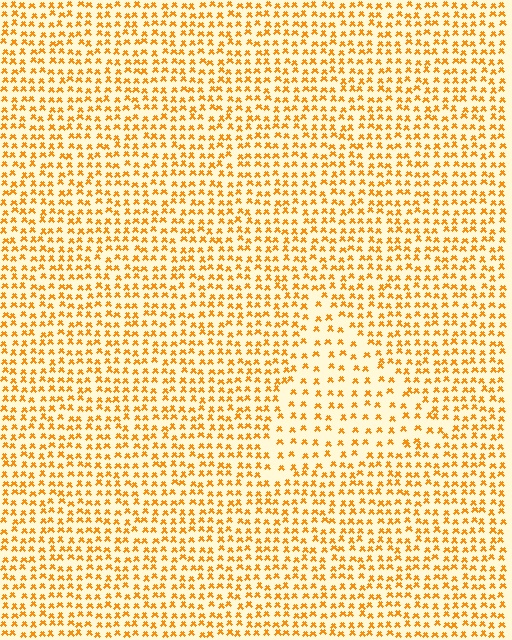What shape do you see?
I see a triangle.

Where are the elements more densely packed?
The elements are more densely packed outside the triangle boundary.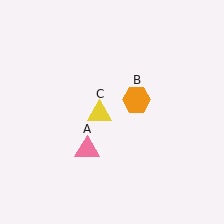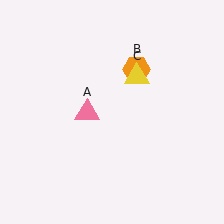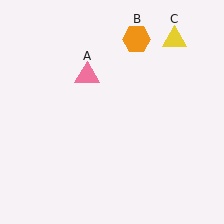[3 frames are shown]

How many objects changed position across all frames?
3 objects changed position: pink triangle (object A), orange hexagon (object B), yellow triangle (object C).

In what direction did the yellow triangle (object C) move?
The yellow triangle (object C) moved up and to the right.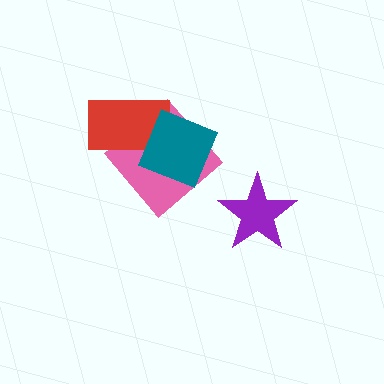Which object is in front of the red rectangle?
The teal diamond is in front of the red rectangle.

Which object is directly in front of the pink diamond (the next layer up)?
The red rectangle is directly in front of the pink diamond.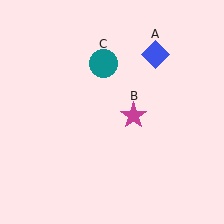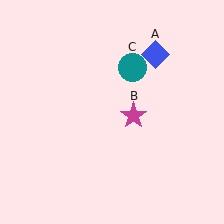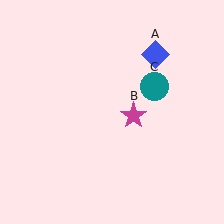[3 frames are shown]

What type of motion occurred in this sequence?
The teal circle (object C) rotated clockwise around the center of the scene.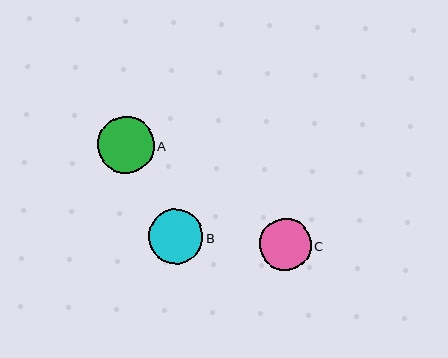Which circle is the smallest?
Circle C is the smallest with a size of approximately 51 pixels.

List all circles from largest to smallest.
From largest to smallest: A, B, C.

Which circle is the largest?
Circle A is the largest with a size of approximately 56 pixels.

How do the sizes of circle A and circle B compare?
Circle A and circle B are approximately the same size.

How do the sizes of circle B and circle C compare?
Circle B and circle C are approximately the same size.